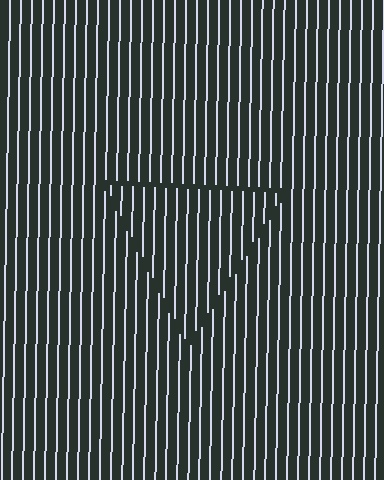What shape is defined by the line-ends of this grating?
An illusory triangle. The interior of the shape contains the same grating, shifted by half a period — the contour is defined by the phase discontinuity where line-ends from the inner and outer gratings abut.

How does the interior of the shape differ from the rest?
The interior of the shape contains the same grating, shifted by half a period — the contour is defined by the phase discontinuity where line-ends from the inner and outer gratings abut.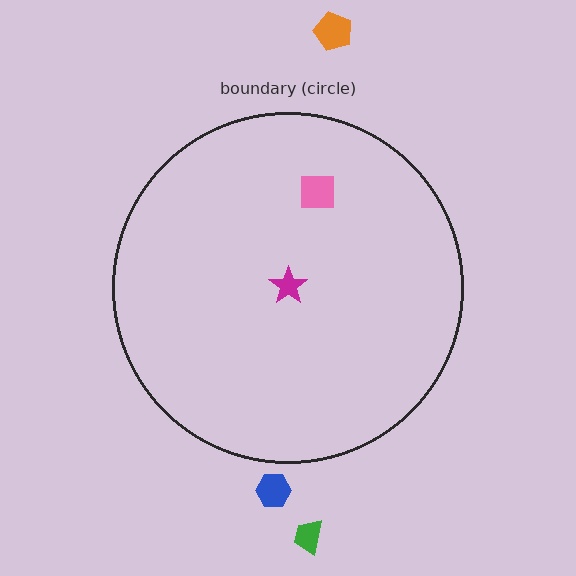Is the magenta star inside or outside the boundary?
Inside.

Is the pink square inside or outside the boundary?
Inside.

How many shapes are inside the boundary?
2 inside, 3 outside.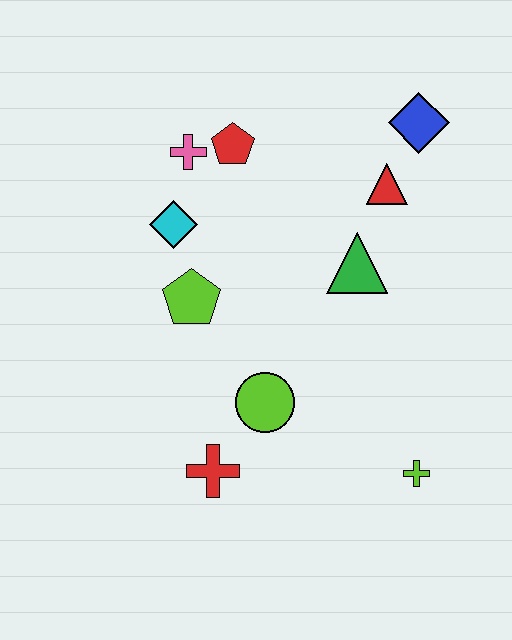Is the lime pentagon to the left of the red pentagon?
Yes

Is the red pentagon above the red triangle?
Yes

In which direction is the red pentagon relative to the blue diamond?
The red pentagon is to the left of the blue diamond.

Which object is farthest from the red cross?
The blue diamond is farthest from the red cross.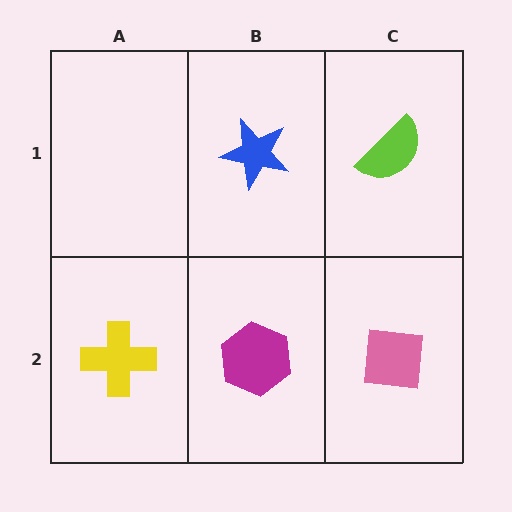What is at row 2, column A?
A yellow cross.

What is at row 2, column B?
A magenta hexagon.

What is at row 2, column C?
A pink square.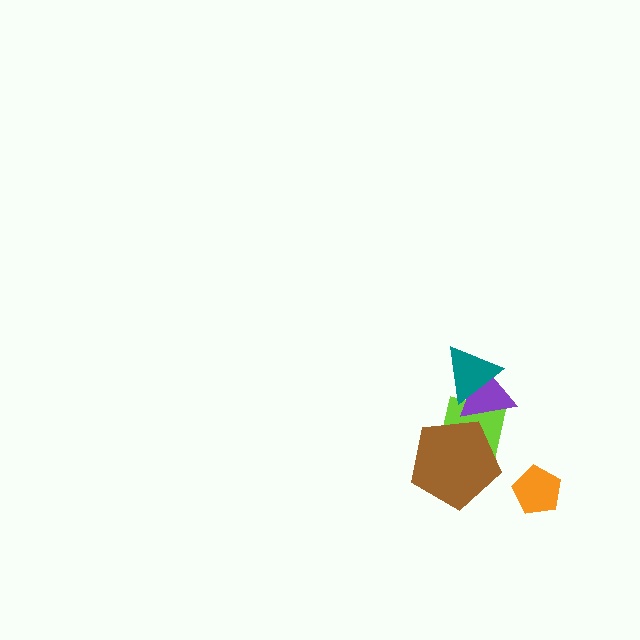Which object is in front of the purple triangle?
The teal triangle is in front of the purple triangle.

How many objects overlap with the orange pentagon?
0 objects overlap with the orange pentagon.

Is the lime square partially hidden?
Yes, it is partially covered by another shape.